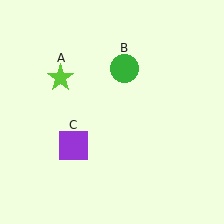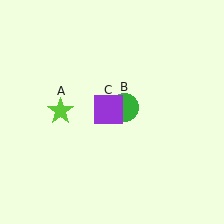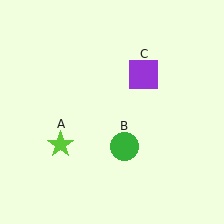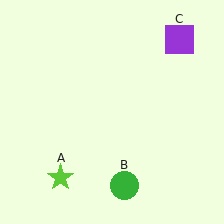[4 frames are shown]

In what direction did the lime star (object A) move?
The lime star (object A) moved down.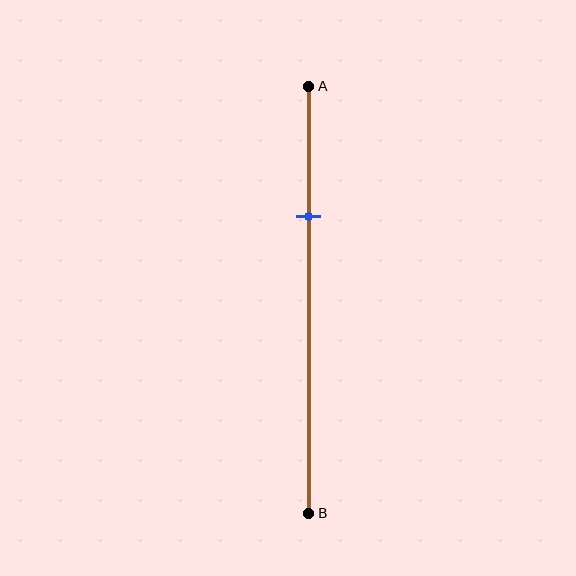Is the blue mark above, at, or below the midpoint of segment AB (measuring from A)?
The blue mark is above the midpoint of segment AB.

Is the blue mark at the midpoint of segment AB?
No, the mark is at about 30% from A, not at the 50% midpoint.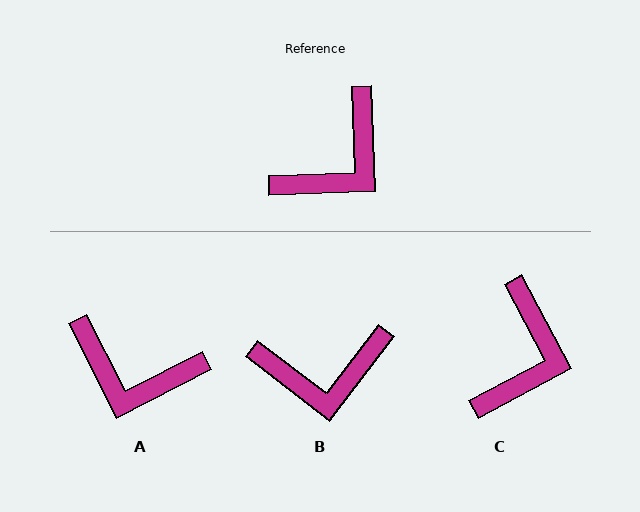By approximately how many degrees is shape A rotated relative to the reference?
Approximately 65 degrees clockwise.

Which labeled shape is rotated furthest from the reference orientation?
A, about 65 degrees away.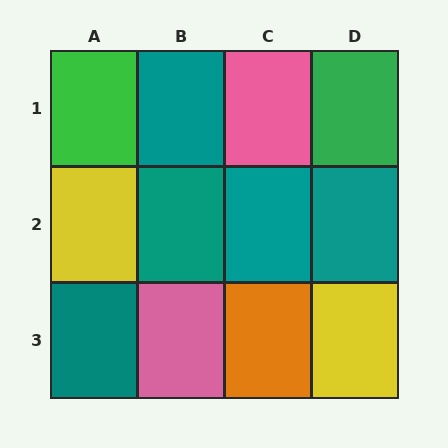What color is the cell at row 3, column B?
Pink.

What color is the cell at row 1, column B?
Teal.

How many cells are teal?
5 cells are teal.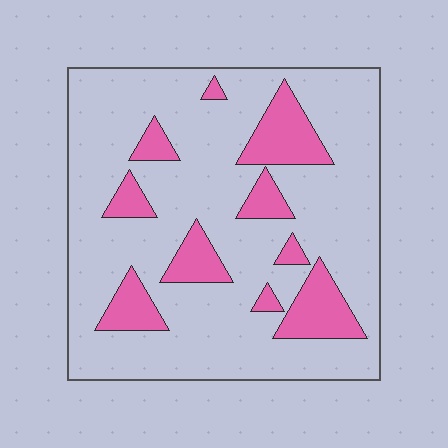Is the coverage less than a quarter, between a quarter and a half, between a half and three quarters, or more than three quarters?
Less than a quarter.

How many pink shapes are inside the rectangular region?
10.